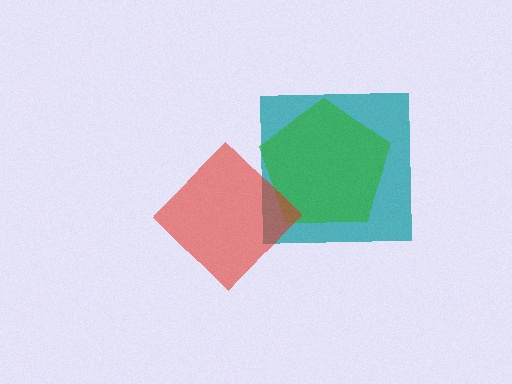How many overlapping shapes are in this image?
There are 3 overlapping shapes in the image.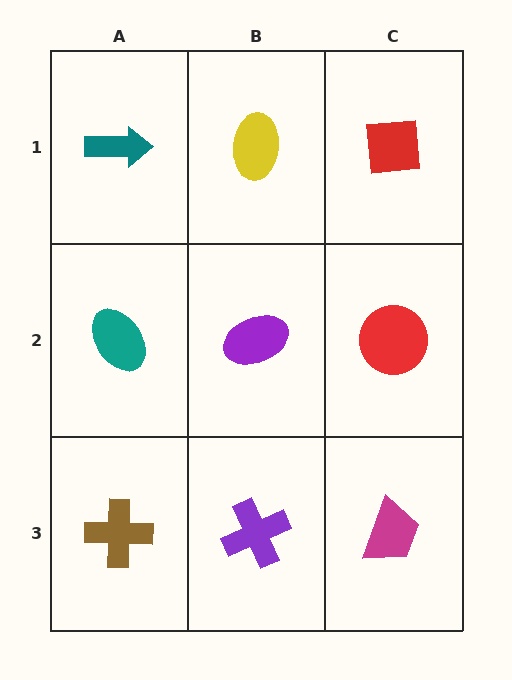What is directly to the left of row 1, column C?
A yellow ellipse.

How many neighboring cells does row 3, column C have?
2.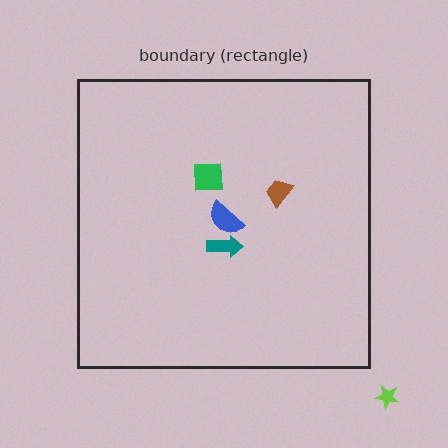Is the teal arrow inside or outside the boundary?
Inside.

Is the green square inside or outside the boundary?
Inside.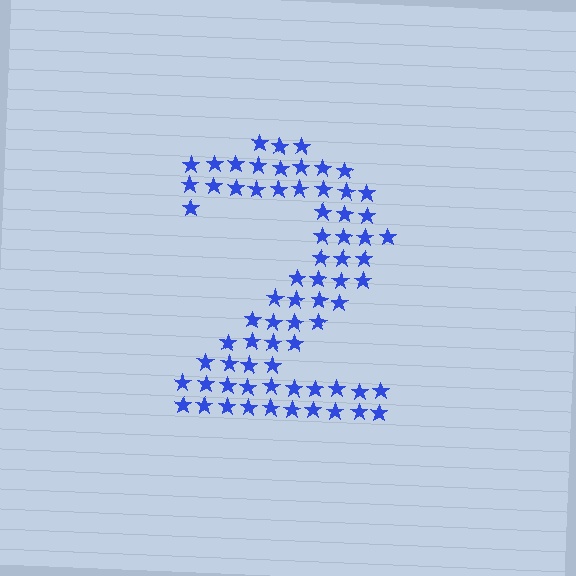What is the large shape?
The large shape is the digit 2.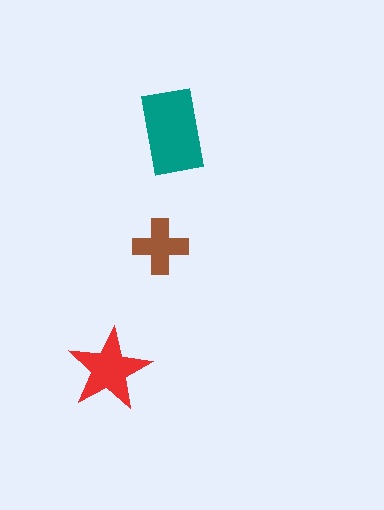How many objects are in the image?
There are 3 objects in the image.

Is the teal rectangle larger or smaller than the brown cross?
Larger.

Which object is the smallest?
The brown cross.